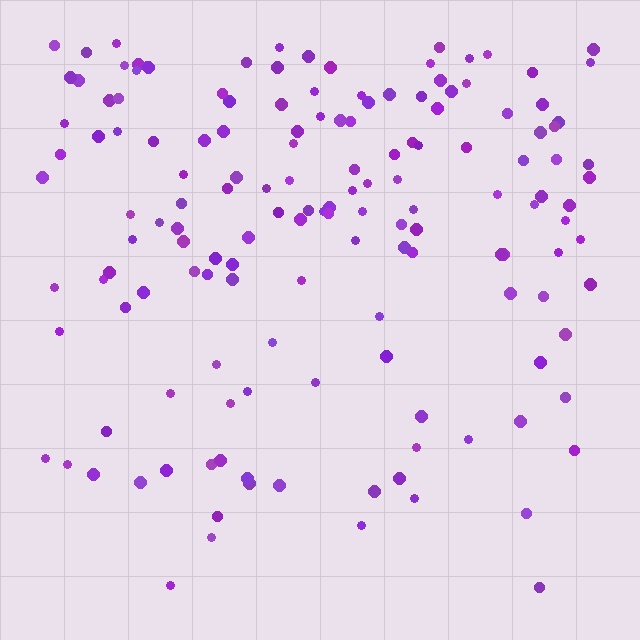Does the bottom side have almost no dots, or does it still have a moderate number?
Still a moderate number, just noticeably fewer than the top.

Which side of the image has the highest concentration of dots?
The top.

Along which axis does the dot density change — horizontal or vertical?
Vertical.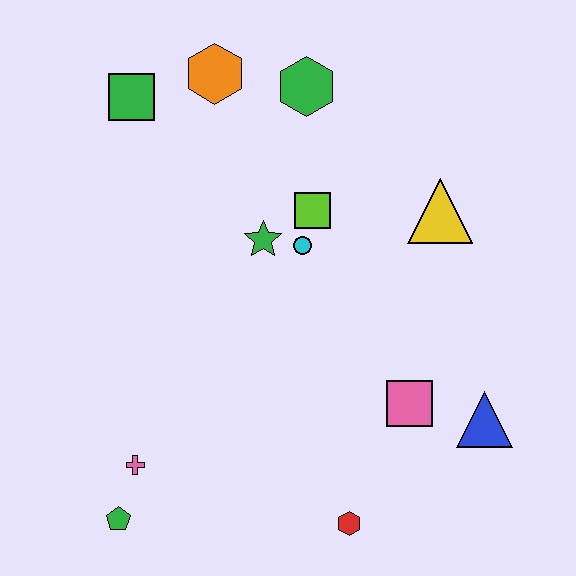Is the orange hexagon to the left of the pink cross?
No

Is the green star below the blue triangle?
No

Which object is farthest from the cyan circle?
The green pentagon is farthest from the cyan circle.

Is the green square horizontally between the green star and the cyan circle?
No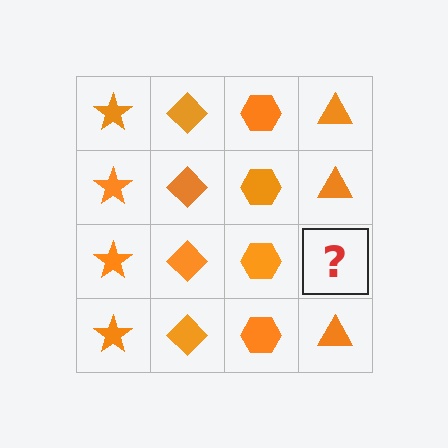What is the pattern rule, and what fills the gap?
The rule is that each column has a consistent shape. The gap should be filled with an orange triangle.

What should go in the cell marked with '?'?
The missing cell should contain an orange triangle.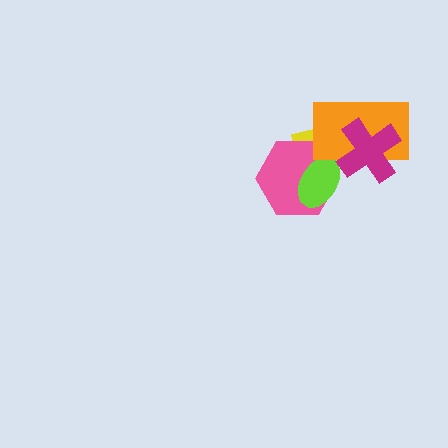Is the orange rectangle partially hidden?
Yes, it is partially covered by another shape.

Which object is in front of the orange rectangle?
The magenta cross is in front of the orange rectangle.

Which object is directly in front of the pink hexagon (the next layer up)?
The lime ellipse is directly in front of the pink hexagon.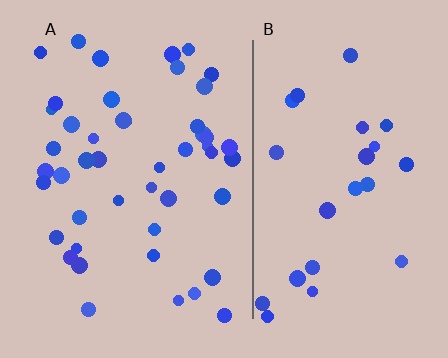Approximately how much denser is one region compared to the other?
Approximately 1.8× — region A over region B.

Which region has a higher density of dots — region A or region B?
A (the left).